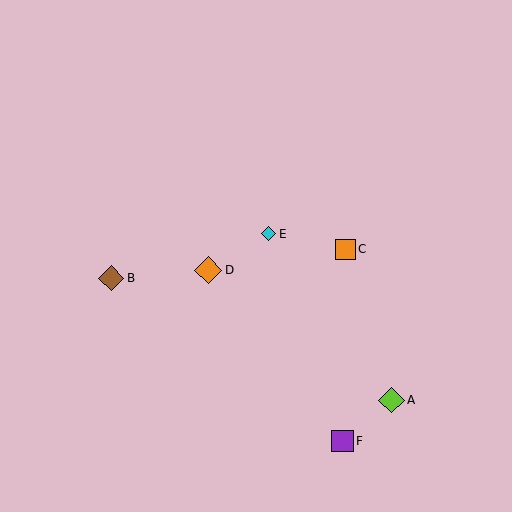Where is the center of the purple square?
The center of the purple square is at (342, 441).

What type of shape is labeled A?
Shape A is a lime diamond.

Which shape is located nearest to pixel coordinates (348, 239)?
The orange square (labeled C) at (345, 249) is nearest to that location.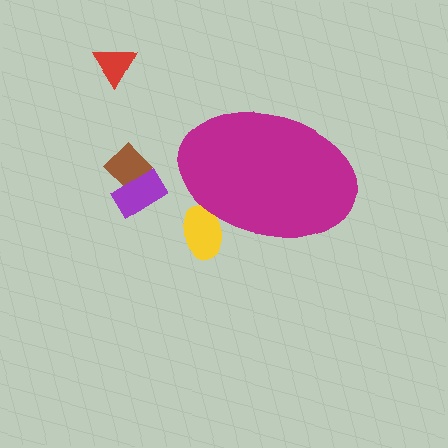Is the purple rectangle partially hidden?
No, the purple rectangle is fully visible.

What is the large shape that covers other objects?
A magenta ellipse.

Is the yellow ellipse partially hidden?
Yes, the yellow ellipse is partially hidden behind the magenta ellipse.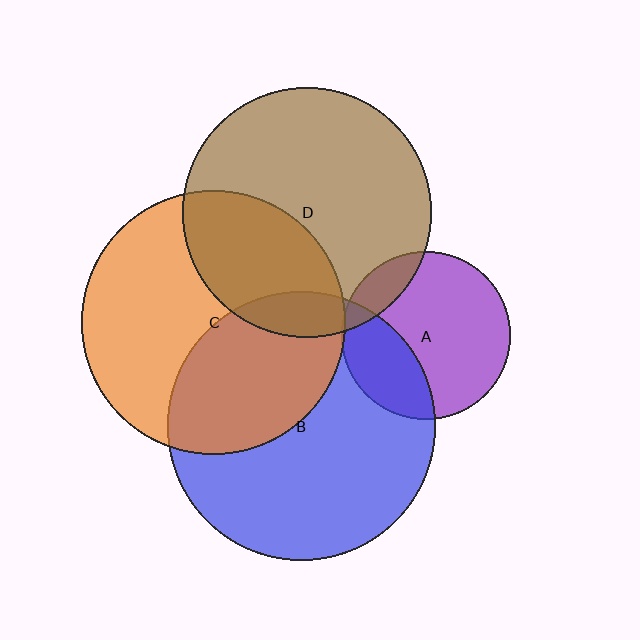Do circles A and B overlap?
Yes.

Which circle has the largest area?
Circle B (blue).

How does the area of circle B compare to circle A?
Approximately 2.5 times.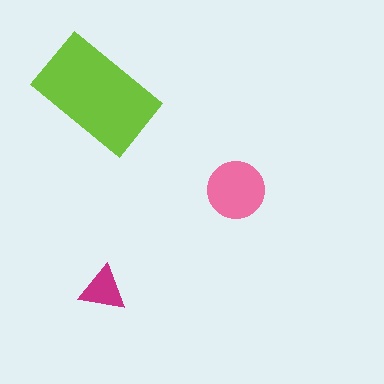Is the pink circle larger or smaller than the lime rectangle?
Smaller.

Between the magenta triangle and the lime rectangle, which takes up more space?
The lime rectangle.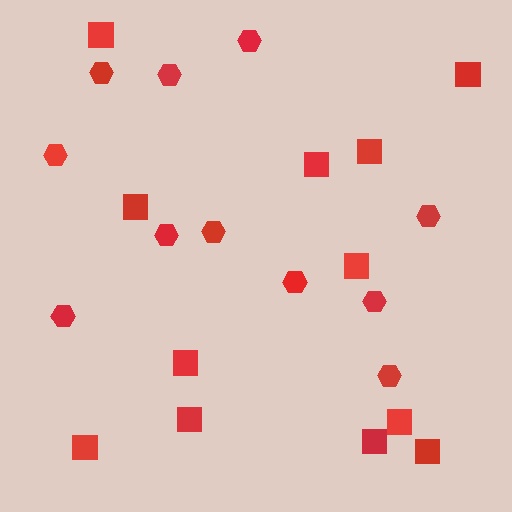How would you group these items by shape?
There are 2 groups: one group of hexagons (11) and one group of squares (12).